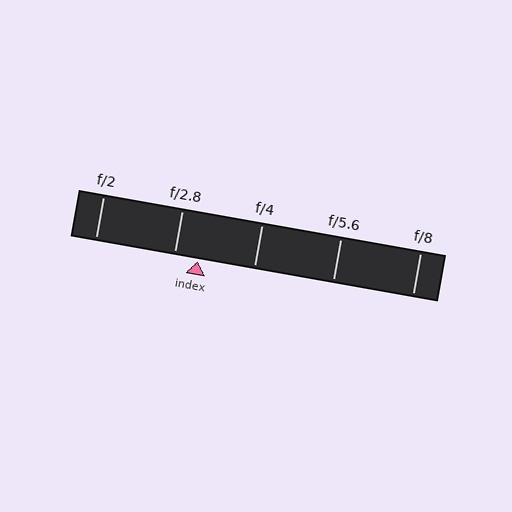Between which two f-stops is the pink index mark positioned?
The index mark is between f/2.8 and f/4.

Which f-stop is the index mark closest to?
The index mark is closest to f/2.8.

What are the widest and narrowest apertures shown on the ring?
The widest aperture shown is f/2 and the narrowest is f/8.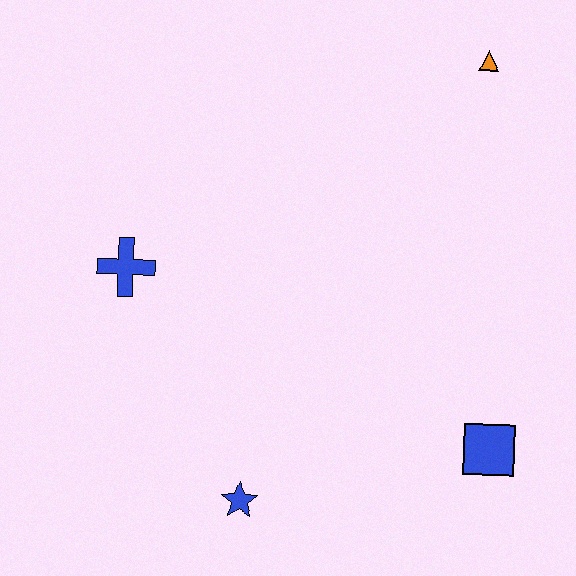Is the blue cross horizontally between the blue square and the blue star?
No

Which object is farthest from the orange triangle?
The blue star is farthest from the orange triangle.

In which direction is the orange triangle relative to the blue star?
The orange triangle is above the blue star.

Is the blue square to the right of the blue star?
Yes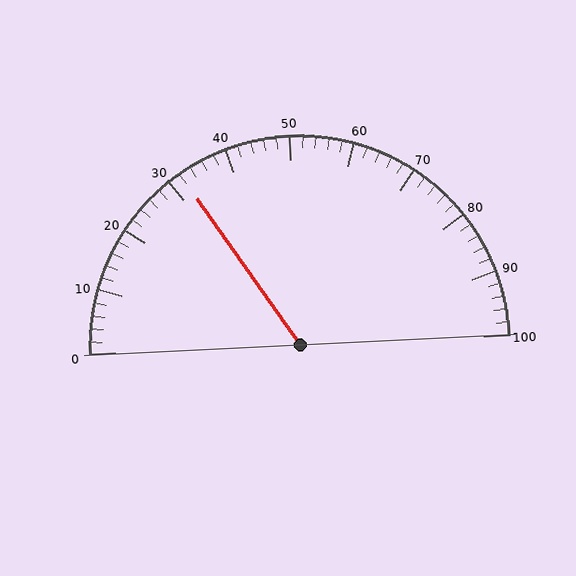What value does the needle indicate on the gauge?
The needle indicates approximately 32.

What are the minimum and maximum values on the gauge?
The gauge ranges from 0 to 100.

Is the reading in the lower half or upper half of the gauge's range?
The reading is in the lower half of the range (0 to 100).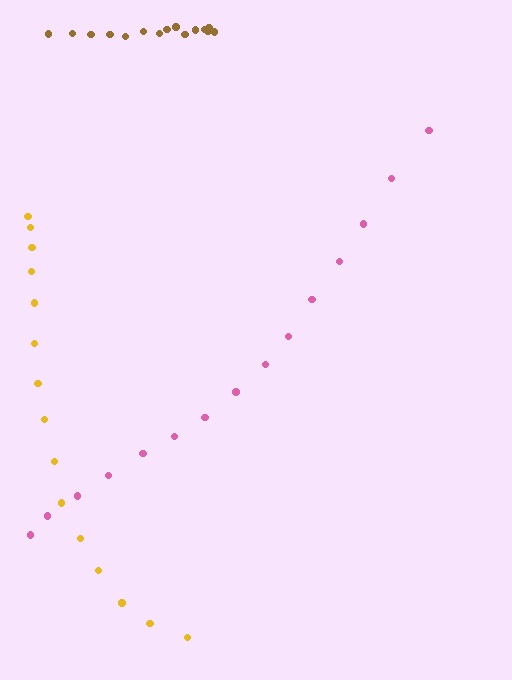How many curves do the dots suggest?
There are 3 distinct paths.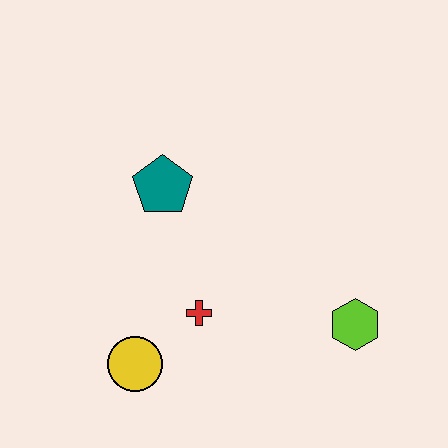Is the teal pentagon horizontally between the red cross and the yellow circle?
Yes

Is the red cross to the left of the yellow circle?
No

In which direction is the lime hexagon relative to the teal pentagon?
The lime hexagon is to the right of the teal pentagon.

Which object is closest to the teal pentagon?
The red cross is closest to the teal pentagon.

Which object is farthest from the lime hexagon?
The teal pentagon is farthest from the lime hexagon.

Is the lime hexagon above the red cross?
No